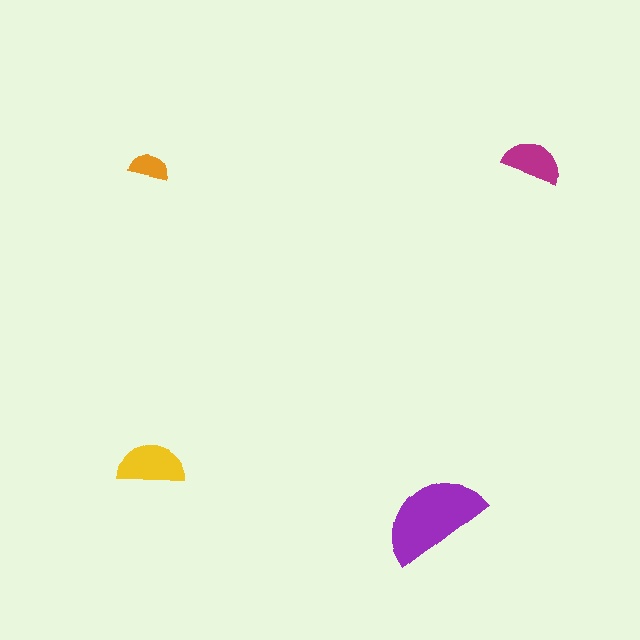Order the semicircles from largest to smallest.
the purple one, the yellow one, the magenta one, the orange one.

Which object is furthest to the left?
The orange semicircle is leftmost.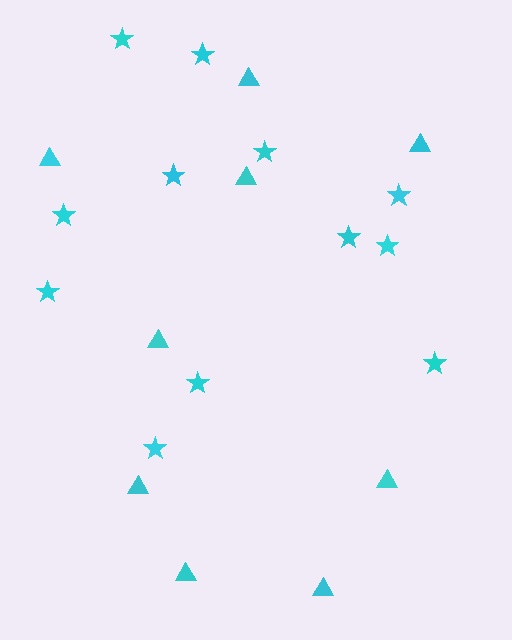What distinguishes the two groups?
There are 2 groups: one group of triangles (9) and one group of stars (12).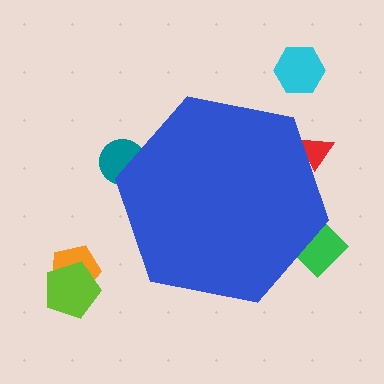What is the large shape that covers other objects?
A blue hexagon.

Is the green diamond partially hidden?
Yes, the green diamond is partially hidden behind the blue hexagon.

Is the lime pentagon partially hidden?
No, the lime pentagon is fully visible.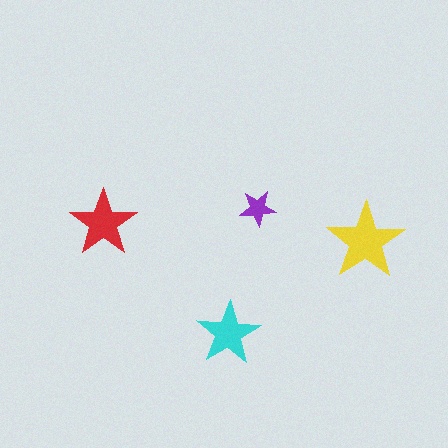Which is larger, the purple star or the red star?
The red one.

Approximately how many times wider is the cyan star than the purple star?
About 1.5 times wider.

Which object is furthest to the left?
The red star is leftmost.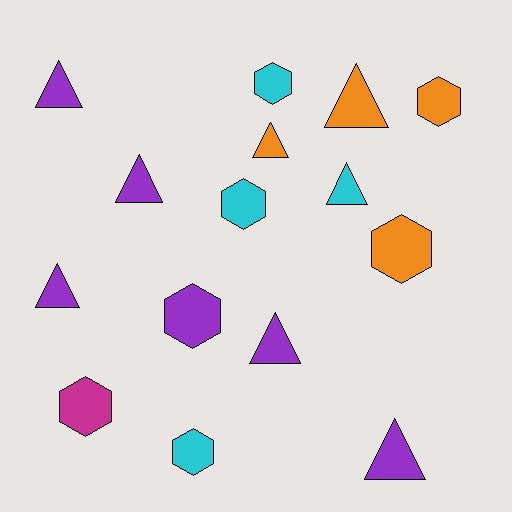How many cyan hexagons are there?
There are 3 cyan hexagons.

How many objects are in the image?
There are 15 objects.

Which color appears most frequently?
Purple, with 6 objects.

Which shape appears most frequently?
Triangle, with 8 objects.